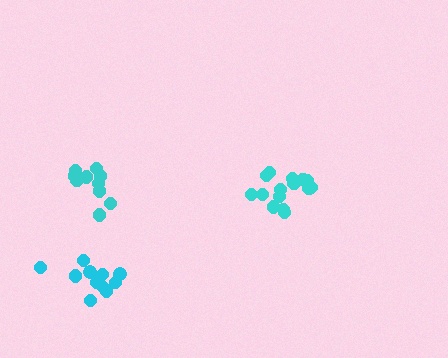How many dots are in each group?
Group 1: 11 dots, Group 2: 15 dots, Group 3: 11 dots (37 total).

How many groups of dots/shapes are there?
There are 3 groups.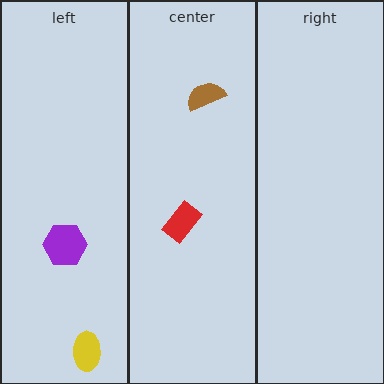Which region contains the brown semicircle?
The center region.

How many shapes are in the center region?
2.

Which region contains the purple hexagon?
The left region.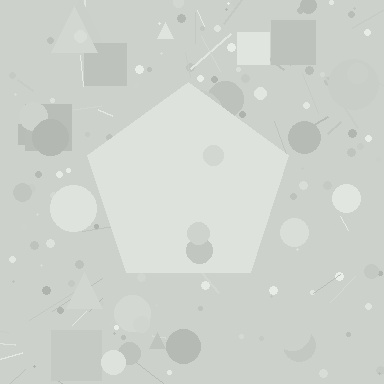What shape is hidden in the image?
A pentagon is hidden in the image.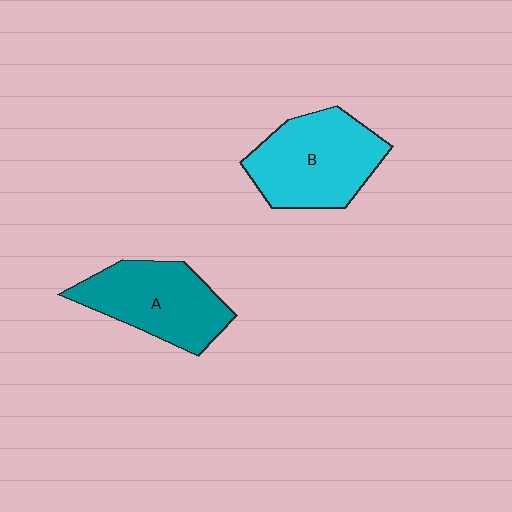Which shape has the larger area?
Shape B (cyan).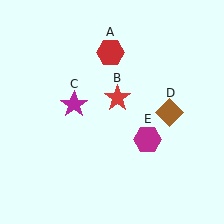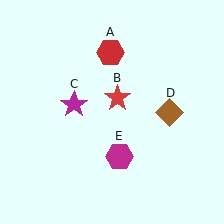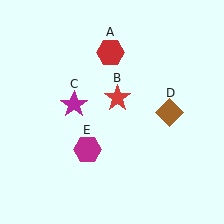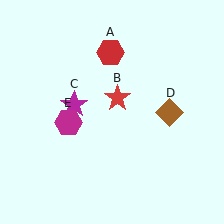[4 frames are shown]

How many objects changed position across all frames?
1 object changed position: magenta hexagon (object E).